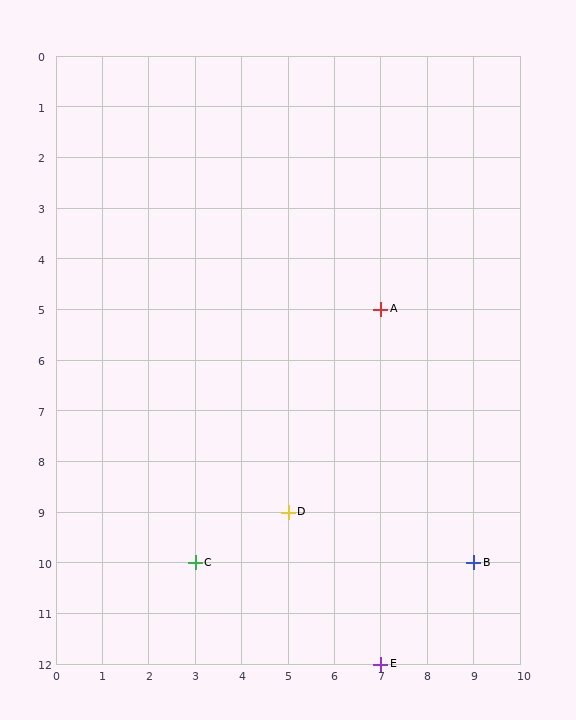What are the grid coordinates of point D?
Point D is at grid coordinates (5, 9).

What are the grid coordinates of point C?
Point C is at grid coordinates (3, 10).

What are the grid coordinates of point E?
Point E is at grid coordinates (7, 12).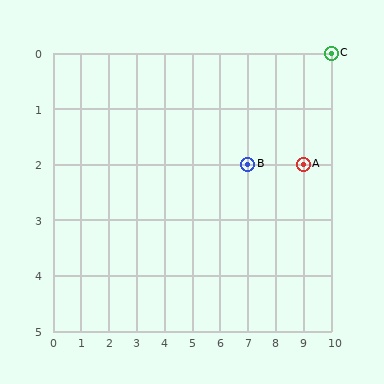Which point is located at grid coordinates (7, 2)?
Point B is at (7, 2).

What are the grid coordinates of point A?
Point A is at grid coordinates (9, 2).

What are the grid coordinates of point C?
Point C is at grid coordinates (10, 0).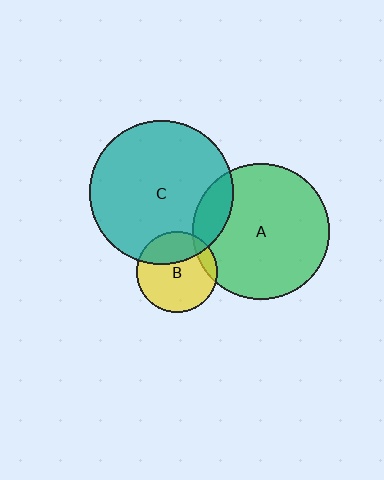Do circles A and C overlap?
Yes.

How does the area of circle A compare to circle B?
Approximately 2.8 times.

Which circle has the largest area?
Circle C (teal).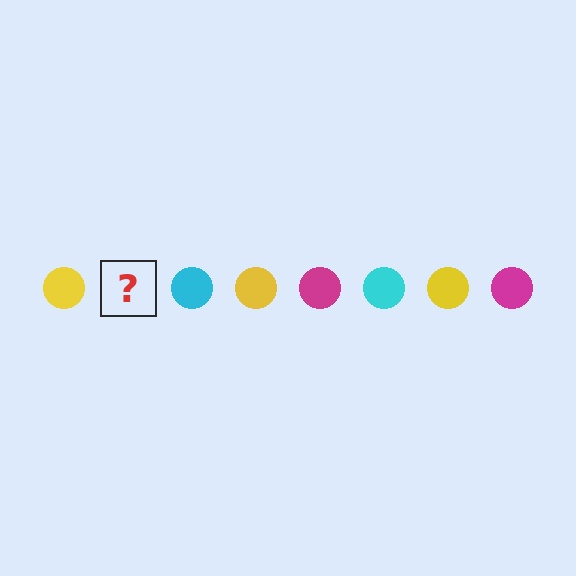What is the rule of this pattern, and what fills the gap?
The rule is that the pattern cycles through yellow, magenta, cyan circles. The gap should be filled with a magenta circle.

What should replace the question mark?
The question mark should be replaced with a magenta circle.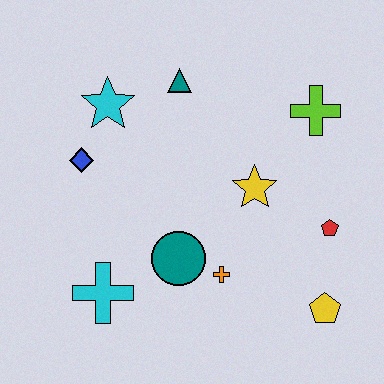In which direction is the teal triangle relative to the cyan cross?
The teal triangle is above the cyan cross.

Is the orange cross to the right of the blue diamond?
Yes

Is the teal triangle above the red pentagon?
Yes